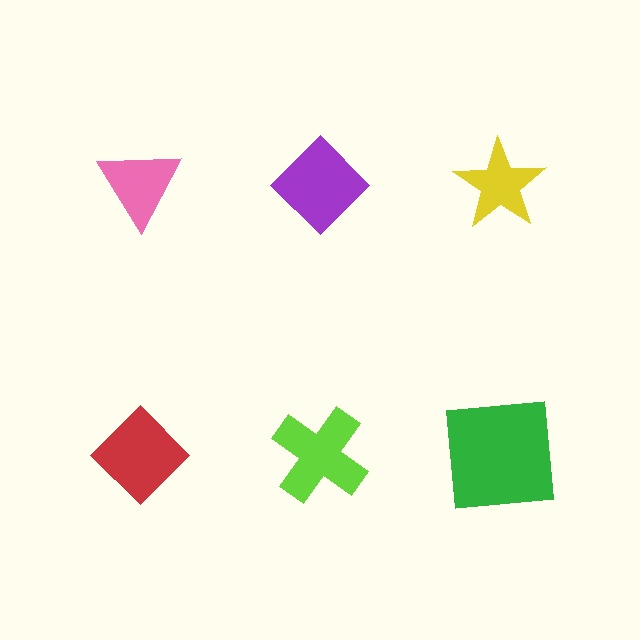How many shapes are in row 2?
3 shapes.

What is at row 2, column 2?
A lime cross.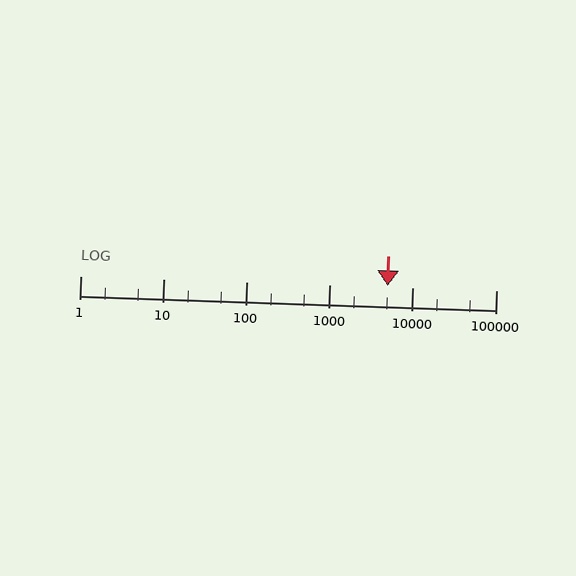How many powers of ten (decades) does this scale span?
The scale spans 5 decades, from 1 to 100000.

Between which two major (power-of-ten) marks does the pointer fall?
The pointer is between 1000 and 10000.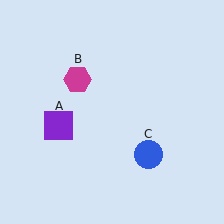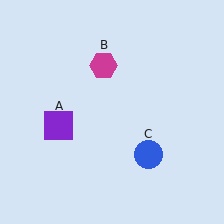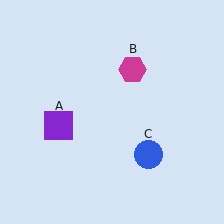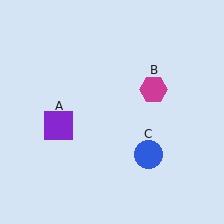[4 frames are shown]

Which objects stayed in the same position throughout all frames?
Purple square (object A) and blue circle (object C) remained stationary.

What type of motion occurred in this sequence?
The magenta hexagon (object B) rotated clockwise around the center of the scene.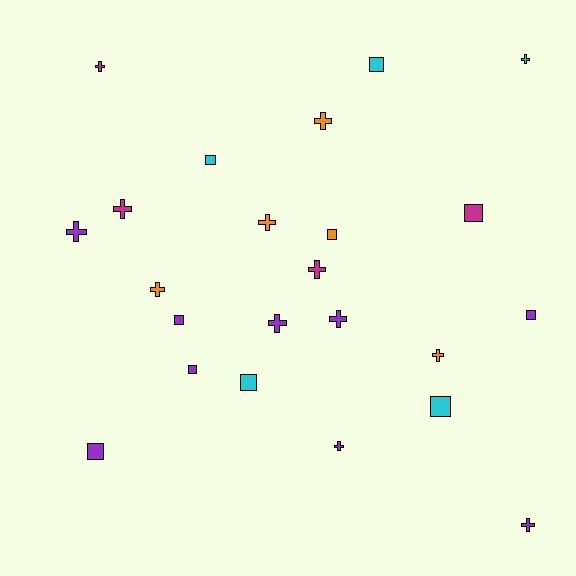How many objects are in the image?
There are 23 objects.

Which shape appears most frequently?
Cross, with 13 objects.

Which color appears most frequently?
Purple, with 9 objects.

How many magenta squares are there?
There is 1 magenta square.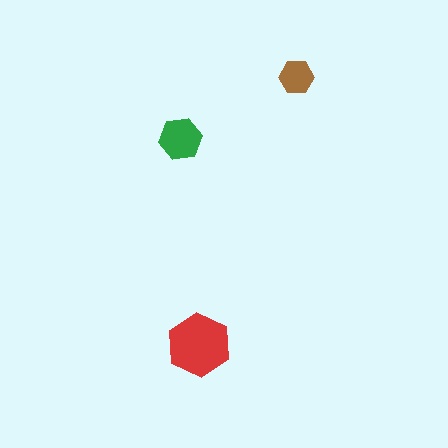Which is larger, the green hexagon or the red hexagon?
The red one.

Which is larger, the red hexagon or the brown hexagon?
The red one.